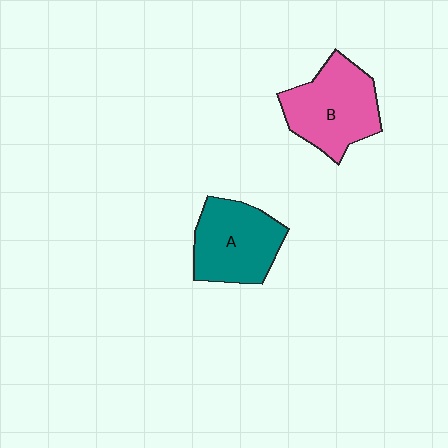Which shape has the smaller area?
Shape A (teal).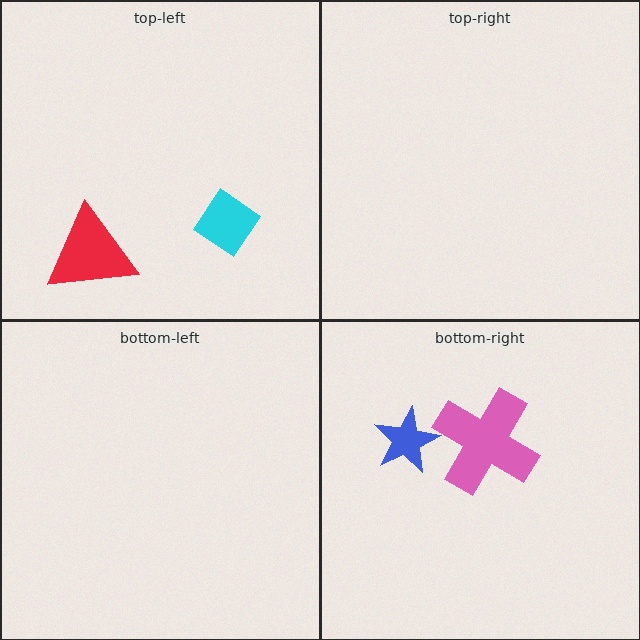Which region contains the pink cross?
The bottom-right region.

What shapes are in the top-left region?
The red triangle, the cyan diamond.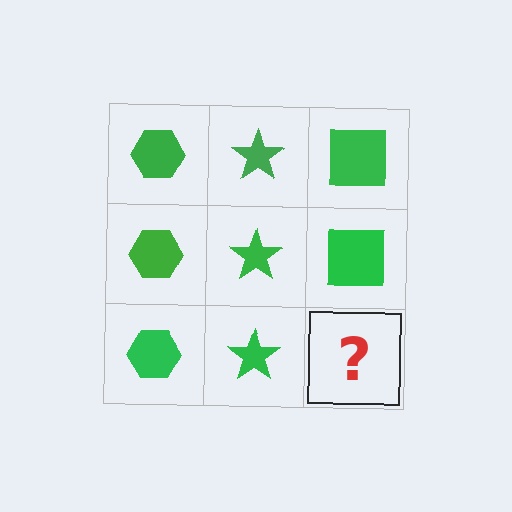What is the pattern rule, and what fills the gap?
The rule is that each column has a consistent shape. The gap should be filled with a green square.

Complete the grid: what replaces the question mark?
The question mark should be replaced with a green square.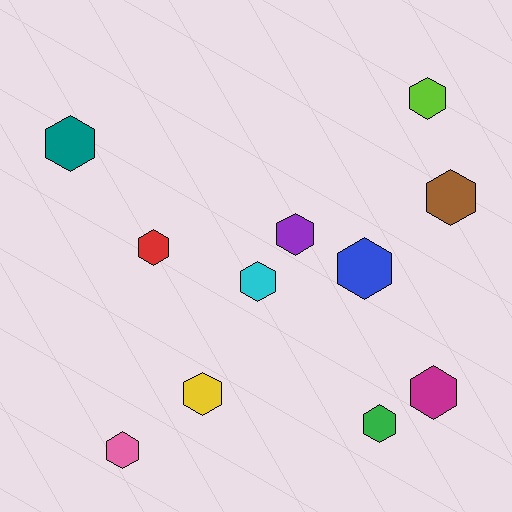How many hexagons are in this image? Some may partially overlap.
There are 11 hexagons.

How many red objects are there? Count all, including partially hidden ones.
There is 1 red object.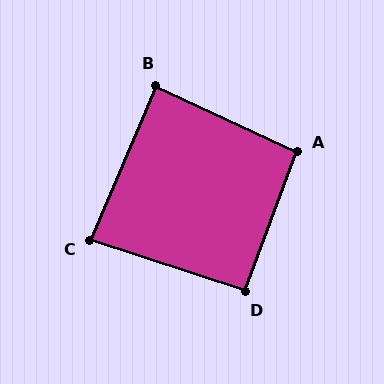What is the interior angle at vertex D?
Approximately 92 degrees (approximately right).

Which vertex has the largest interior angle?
A, at approximately 95 degrees.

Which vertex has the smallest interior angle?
C, at approximately 85 degrees.